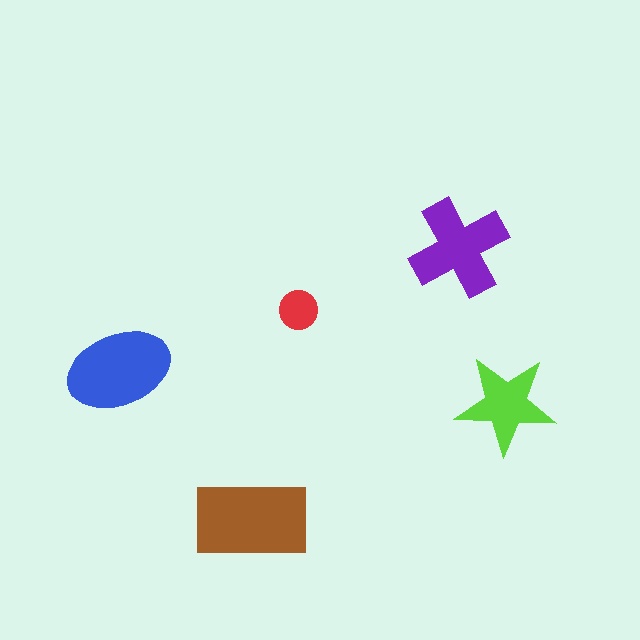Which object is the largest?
The brown rectangle.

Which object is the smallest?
The red circle.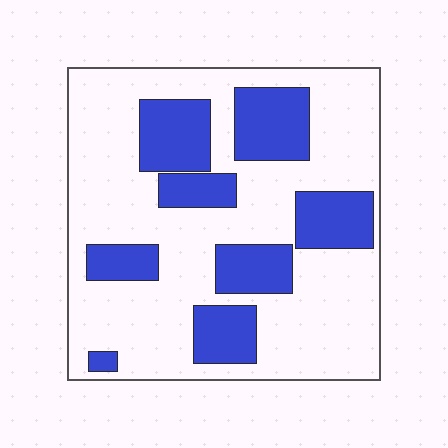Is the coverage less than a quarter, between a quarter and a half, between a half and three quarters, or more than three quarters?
Between a quarter and a half.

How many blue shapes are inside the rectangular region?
8.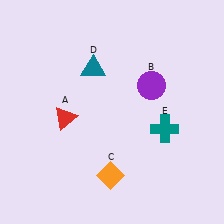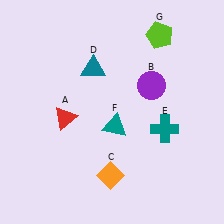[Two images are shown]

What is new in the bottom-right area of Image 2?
A teal triangle (F) was added in the bottom-right area of Image 2.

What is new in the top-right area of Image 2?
A lime pentagon (G) was added in the top-right area of Image 2.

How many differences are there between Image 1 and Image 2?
There are 2 differences between the two images.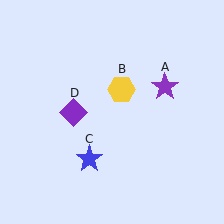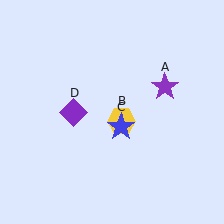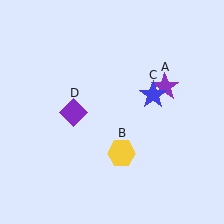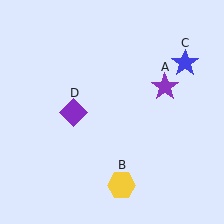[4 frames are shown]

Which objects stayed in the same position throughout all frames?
Purple star (object A) and purple diamond (object D) remained stationary.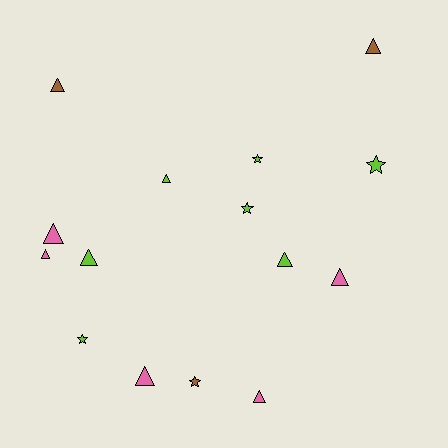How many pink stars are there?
There are no pink stars.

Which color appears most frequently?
Lime, with 7 objects.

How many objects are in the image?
There are 15 objects.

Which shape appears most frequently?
Triangle, with 10 objects.